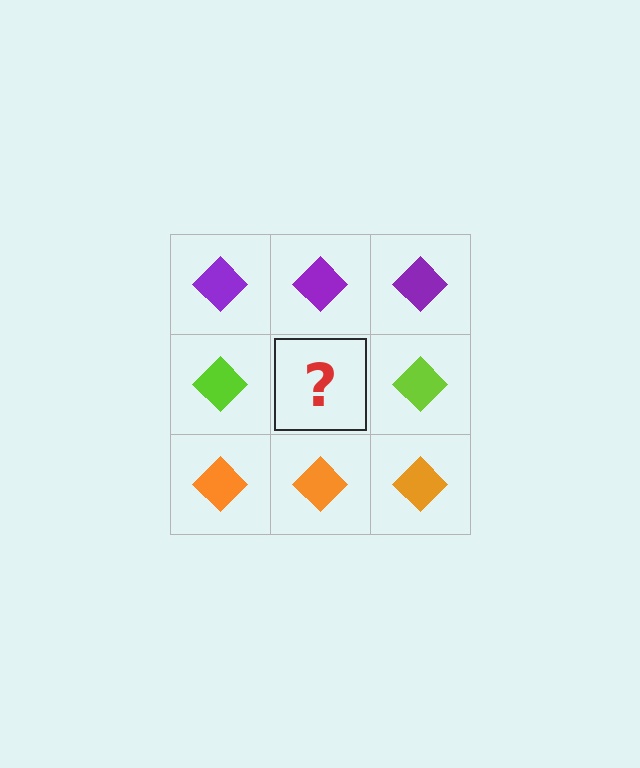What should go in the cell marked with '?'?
The missing cell should contain a lime diamond.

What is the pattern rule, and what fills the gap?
The rule is that each row has a consistent color. The gap should be filled with a lime diamond.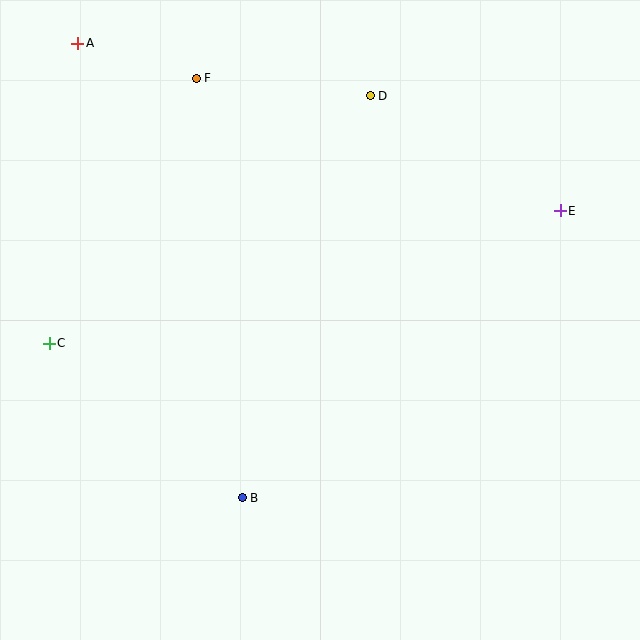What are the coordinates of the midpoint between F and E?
The midpoint between F and E is at (378, 145).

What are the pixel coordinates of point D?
Point D is at (370, 96).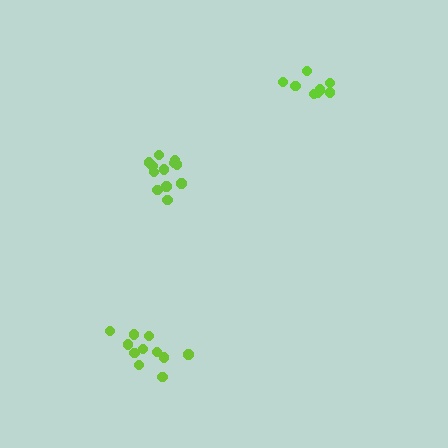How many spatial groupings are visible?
There are 3 spatial groupings.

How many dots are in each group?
Group 1: 9 dots, Group 2: 11 dots, Group 3: 12 dots (32 total).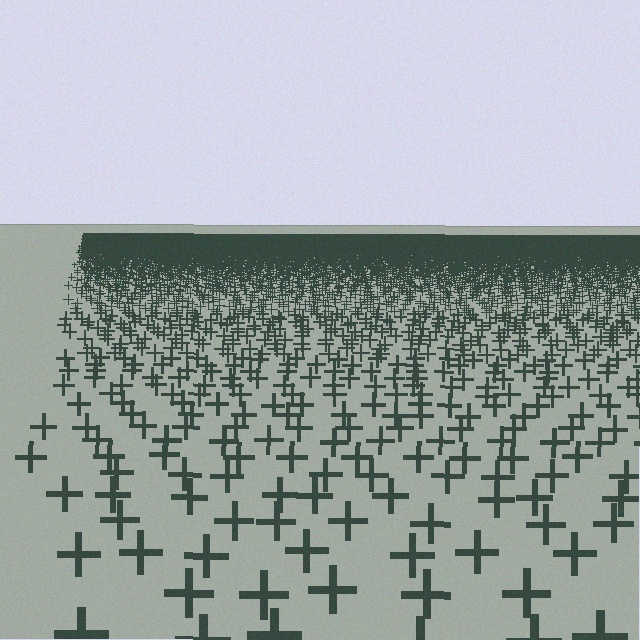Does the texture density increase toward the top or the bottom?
Density increases toward the top.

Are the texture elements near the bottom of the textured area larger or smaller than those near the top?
Larger. Near the bottom, elements are closer to the viewer and appear at a bigger on-screen size.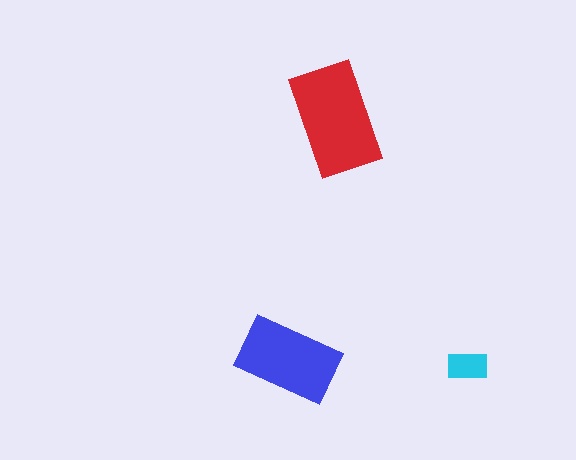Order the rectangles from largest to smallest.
the red one, the blue one, the cyan one.